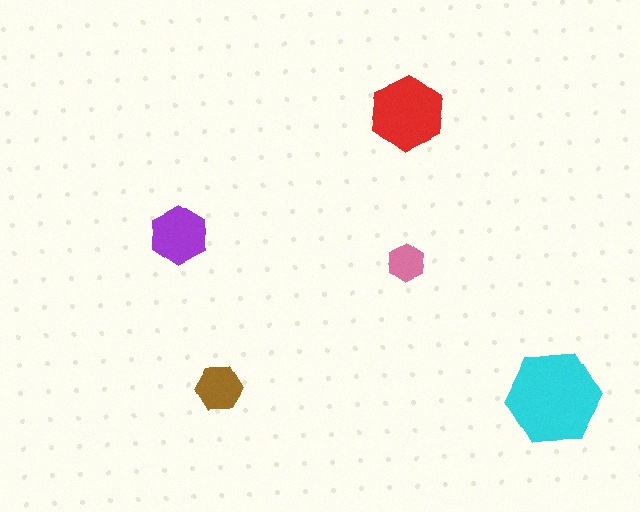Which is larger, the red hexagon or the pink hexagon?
The red one.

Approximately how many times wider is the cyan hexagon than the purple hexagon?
About 1.5 times wider.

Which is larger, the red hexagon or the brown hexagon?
The red one.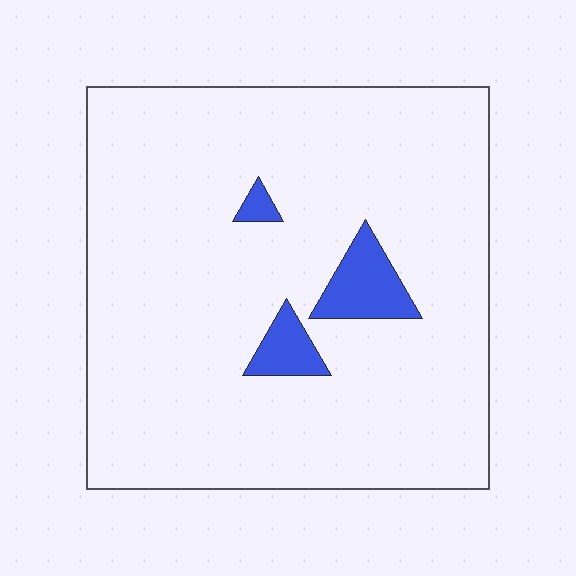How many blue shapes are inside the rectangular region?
3.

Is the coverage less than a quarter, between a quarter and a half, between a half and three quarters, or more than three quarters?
Less than a quarter.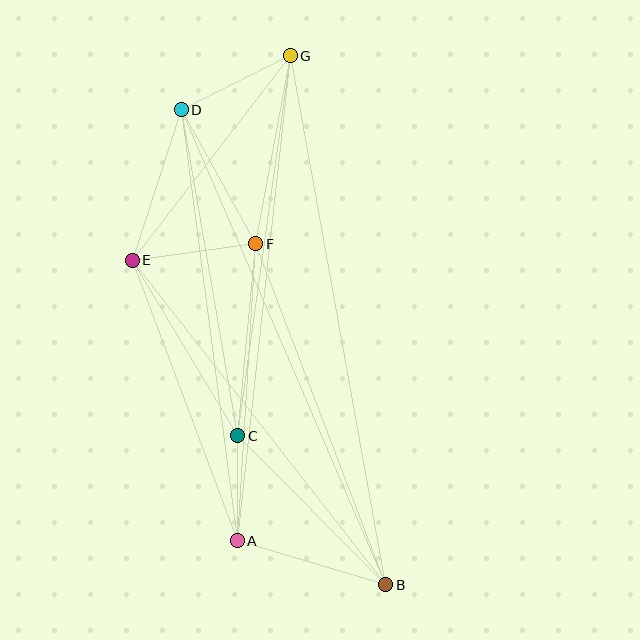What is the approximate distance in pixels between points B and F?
The distance between B and F is approximately 365 pixels.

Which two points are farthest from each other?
Points B and G are farthest from each other.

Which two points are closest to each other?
Points A and C are closest to each other.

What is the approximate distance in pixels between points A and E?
The distance between A and E is approximately 299 pixels.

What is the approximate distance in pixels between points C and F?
The distance between C and F is approximately 193 pixels.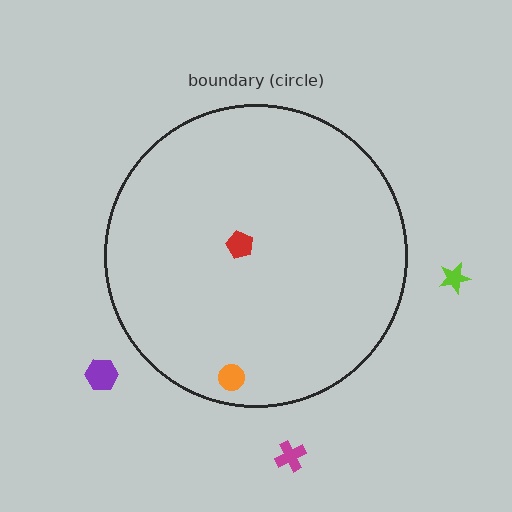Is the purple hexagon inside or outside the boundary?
Outside.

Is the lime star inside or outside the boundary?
Outside.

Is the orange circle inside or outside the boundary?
Inside.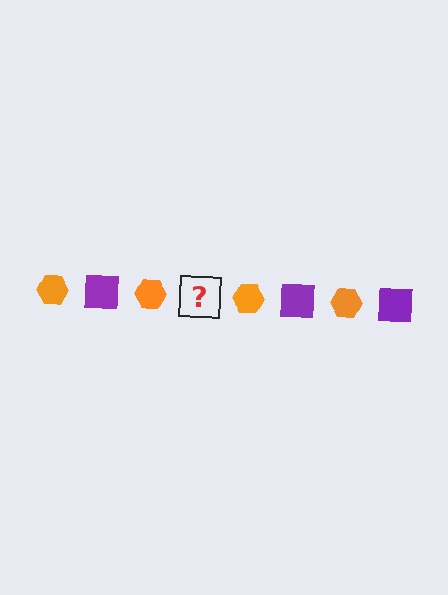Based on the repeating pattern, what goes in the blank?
The blank should be a purple square.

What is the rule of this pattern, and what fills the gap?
The rule is that the pattern alternates between orange hexagon and purple square. The gap should be filled with a purple square.